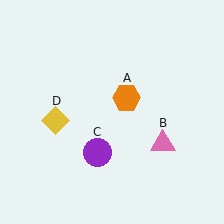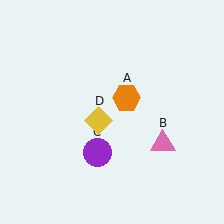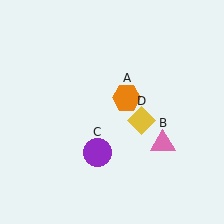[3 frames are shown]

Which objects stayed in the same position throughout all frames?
Orange hexagon (object A) and pink triangle (object B) and purple circle (object C) remained stationary.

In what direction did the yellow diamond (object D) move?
The yellow diamond (object D) moved right.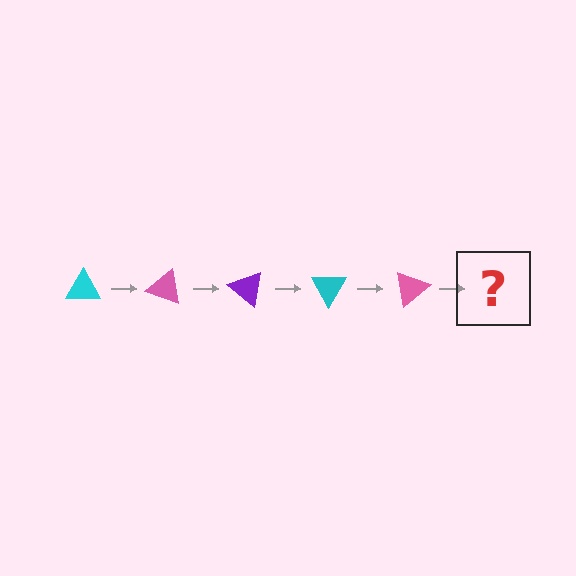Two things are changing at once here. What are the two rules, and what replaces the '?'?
The two rules are that it rotates 20 degrees each step and the color cycles through cyan, pink, and purple. The '?' should be a purple triangle, rotated 100 degrees from the start.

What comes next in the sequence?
The next element should be a purple triangle, rotated 100 degrees from the start.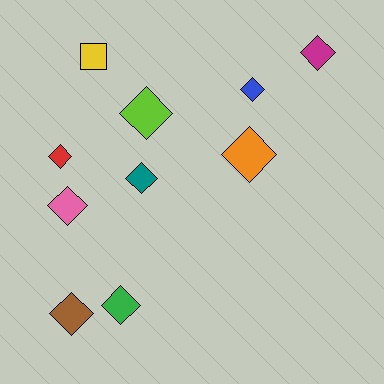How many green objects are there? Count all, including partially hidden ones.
There is 1 green object.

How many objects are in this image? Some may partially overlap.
There are 10 objects.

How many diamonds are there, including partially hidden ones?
There are 9 diamonds.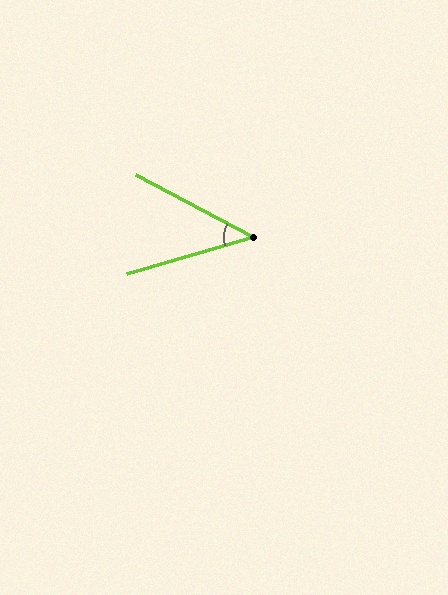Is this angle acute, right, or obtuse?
It is acute.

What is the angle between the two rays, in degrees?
Approximately 44 degrees.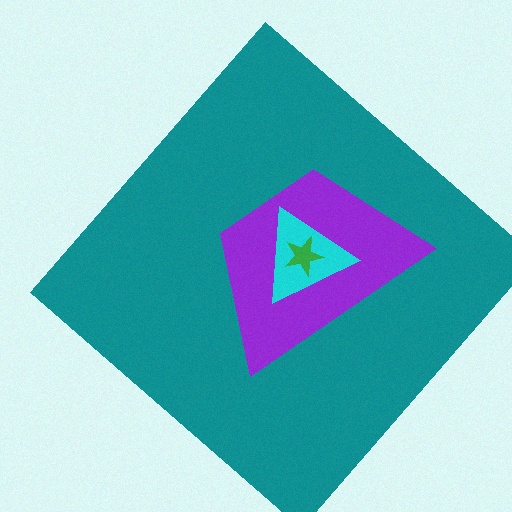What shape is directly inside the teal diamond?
The purple trapezoid.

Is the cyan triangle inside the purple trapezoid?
Yes.